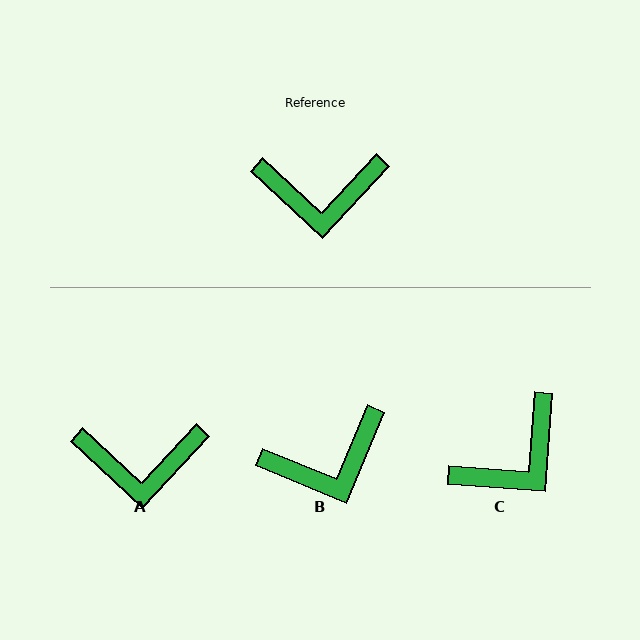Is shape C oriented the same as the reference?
No, it is off by about 39 degrees.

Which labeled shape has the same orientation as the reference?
A.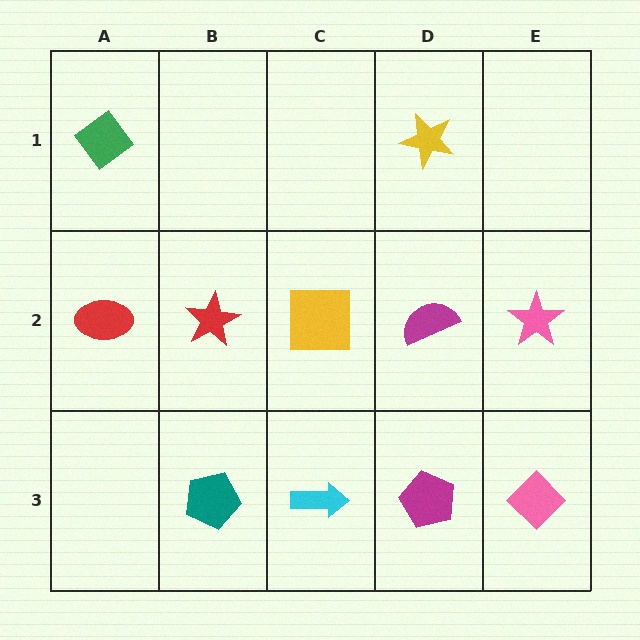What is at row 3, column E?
A pink diamond.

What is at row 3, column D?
A magenta pentagon.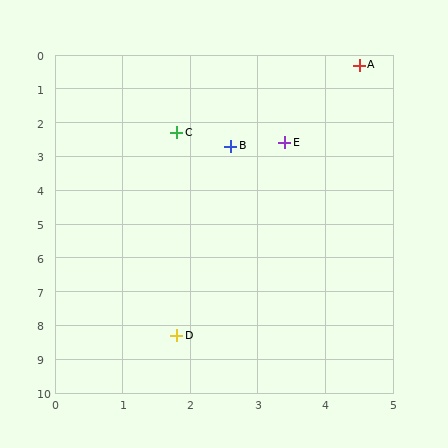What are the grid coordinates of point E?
Point E is at approximately (3.4, 2.6).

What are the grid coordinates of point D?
Point D is at approximately (1.8, 8.3).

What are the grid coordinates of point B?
Point B is at approximately (2.6, 2.7).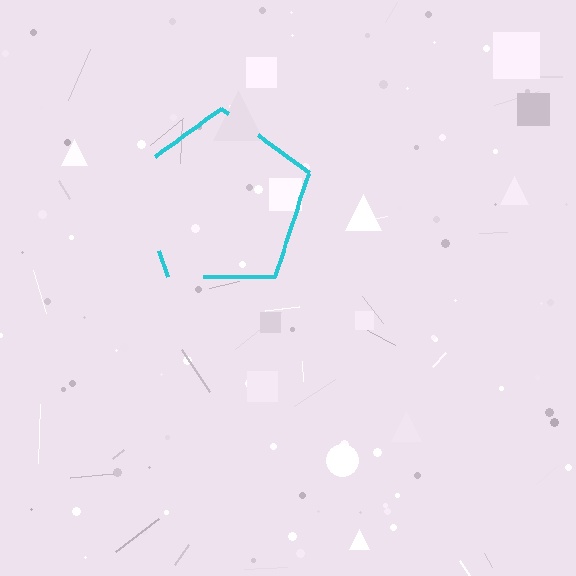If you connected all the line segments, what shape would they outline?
They would outline a pentagon.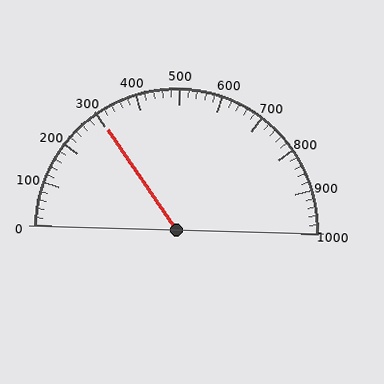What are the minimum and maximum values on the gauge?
The gauge ranges from 0 to 1000.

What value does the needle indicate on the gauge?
The needle indicates approximately 300.